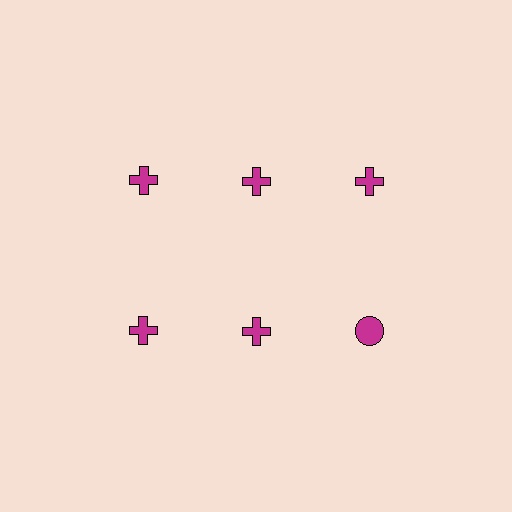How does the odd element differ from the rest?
It has a different shape: circle instead of cross.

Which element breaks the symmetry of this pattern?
The magenta circle in the second row, center column breaks the symmetry. All other shapes are magenta crosses.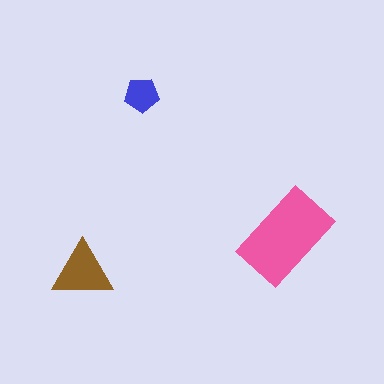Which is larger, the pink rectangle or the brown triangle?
The pink rectangle.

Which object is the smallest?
The blue pentagon.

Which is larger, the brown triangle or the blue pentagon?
The brown triangle.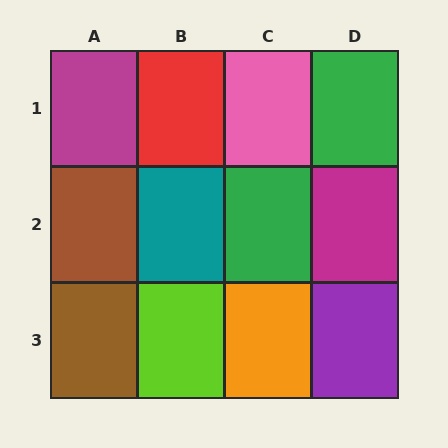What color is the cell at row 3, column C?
Orange.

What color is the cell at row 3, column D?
Purple.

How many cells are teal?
1 cell is teal.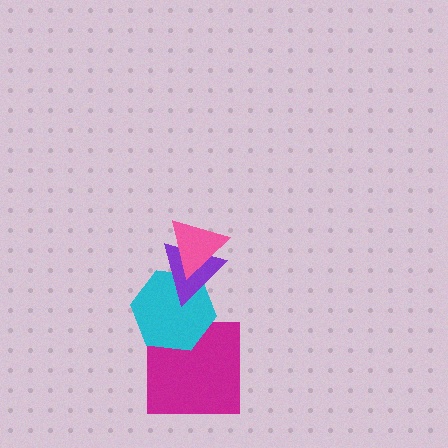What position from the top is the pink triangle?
The pink triangle is 1st from the top.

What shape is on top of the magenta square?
The cyan hexagon is on top of the magenta square.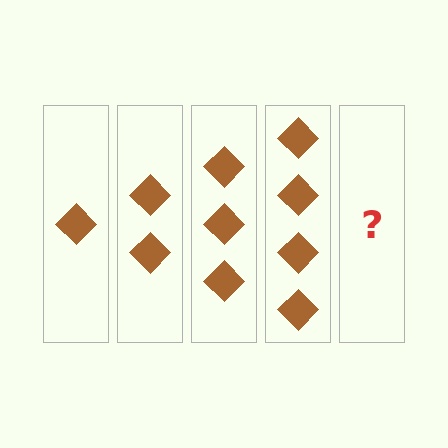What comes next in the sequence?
The next element should be 5 diamonds.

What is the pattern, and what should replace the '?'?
The pattern is that each step adds one more diamond. The '?' should be 5 diamonds.